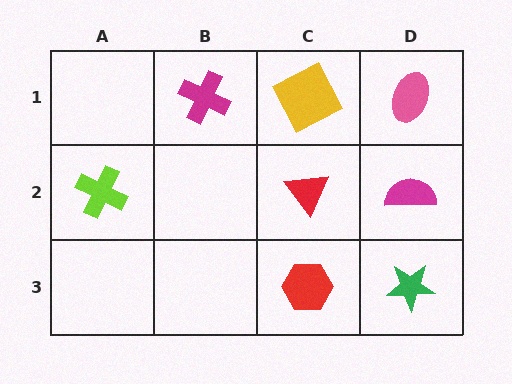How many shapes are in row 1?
3 shapes.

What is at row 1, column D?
A pink ellipse.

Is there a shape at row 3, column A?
No, that cell is empty.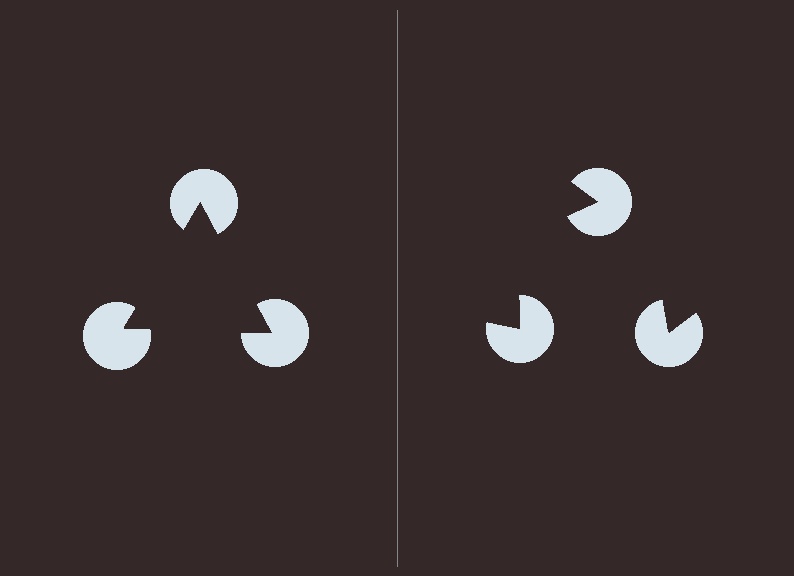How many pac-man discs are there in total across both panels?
6 — 3 on each side.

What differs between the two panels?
The pac-man discs are positioned identically on both sides; only the wedge orientations differ. On the left they align to a triangle; on the right they are misaligned.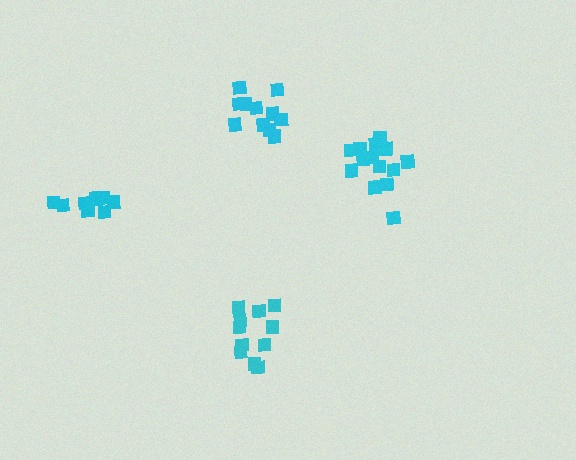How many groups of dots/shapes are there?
There are 4 groups.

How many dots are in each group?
Group 1: 9 dots, Group 2: 14 dots, Group 3: 12 dots, Group 4: 11 dots (46 total).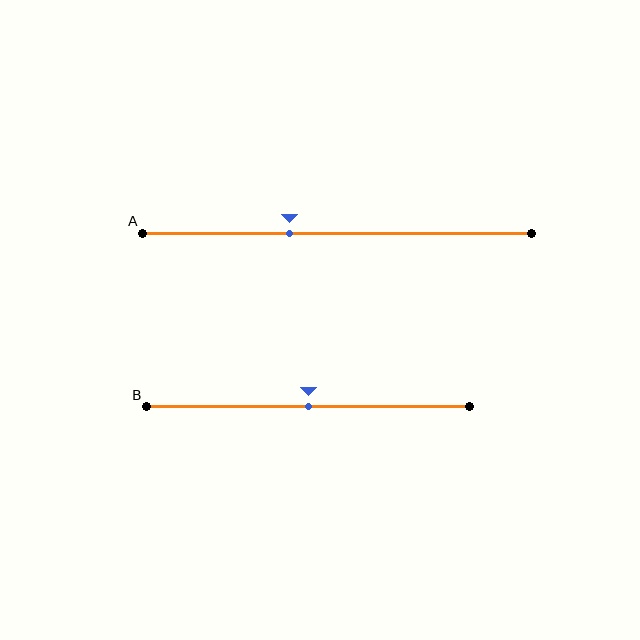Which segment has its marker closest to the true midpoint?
Segment B has its marker closest to the true midpoint.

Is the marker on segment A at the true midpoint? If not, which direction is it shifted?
No, the marker on segment A is shifted to the left by about 12% of the segment length.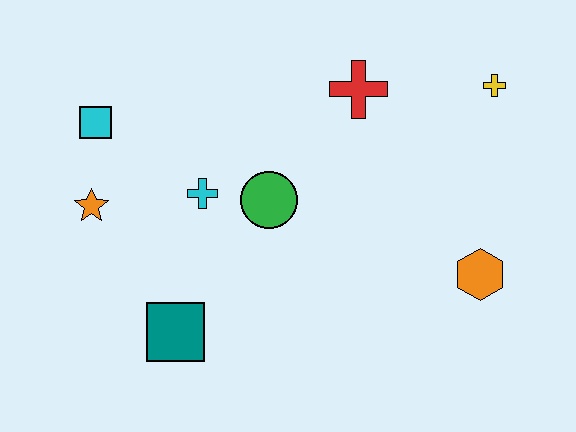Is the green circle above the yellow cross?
No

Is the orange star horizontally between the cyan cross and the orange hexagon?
No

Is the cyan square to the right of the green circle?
No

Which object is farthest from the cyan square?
The orange hexagon is farthest from the cyan square.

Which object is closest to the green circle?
The cyan cross is closest to the green circle.